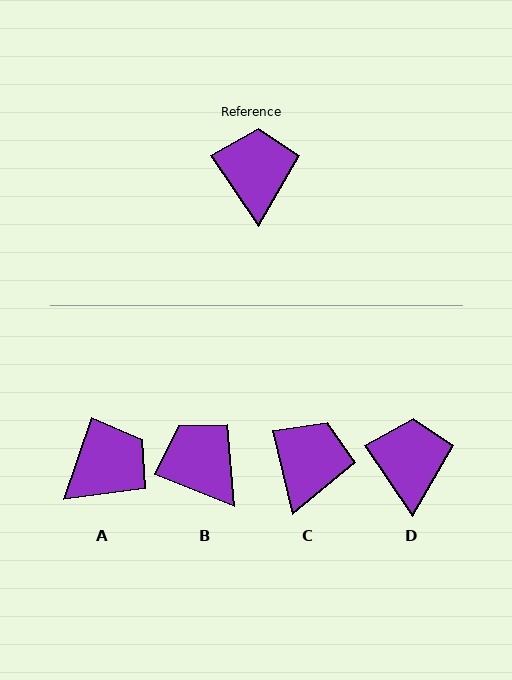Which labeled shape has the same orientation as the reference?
D.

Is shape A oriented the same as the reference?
No, it is off by about 52 degrees.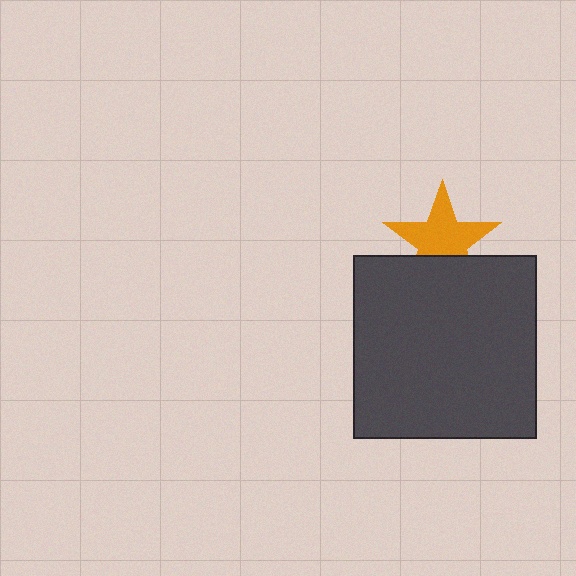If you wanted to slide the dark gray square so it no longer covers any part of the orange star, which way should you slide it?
Slide it down — that is the most direct way to separate the two shapes.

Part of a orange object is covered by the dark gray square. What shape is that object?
It is a star.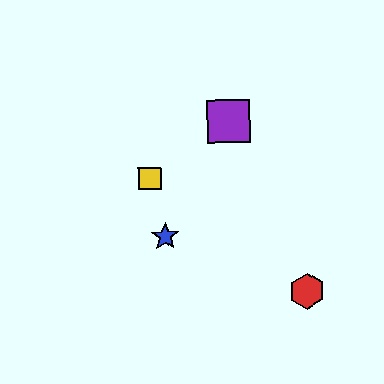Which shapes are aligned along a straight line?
The green star, the yellow square, the purple square are aligned along a straight line.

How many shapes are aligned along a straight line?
3 shapes (the green star, the yellow square, the purple square) are aligned along a straight line.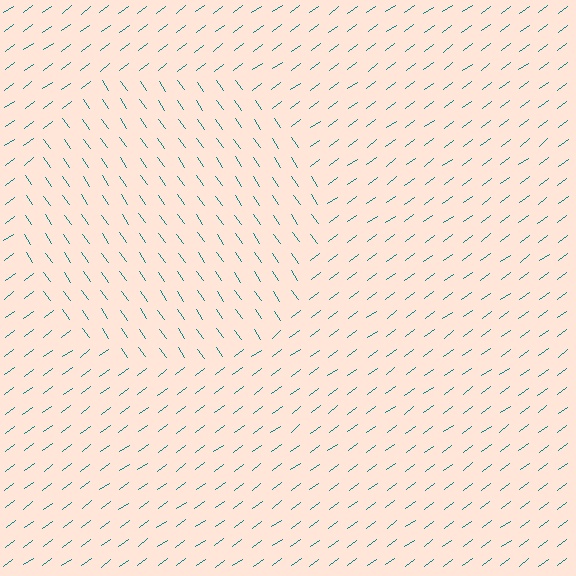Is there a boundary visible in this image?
Yes, there is a texture boundary formed by a change in line orientation.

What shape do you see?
I see a circle.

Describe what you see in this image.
The image is filled with small teal line segments. A circle region in the image has lines oriented differently from the surrounding lines, creating a visible texture boundary.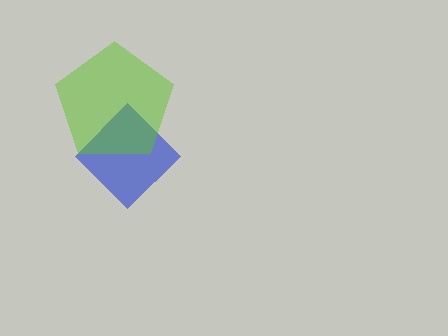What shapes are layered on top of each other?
The layered shapes are: a blue diamond, a lime pentagon.